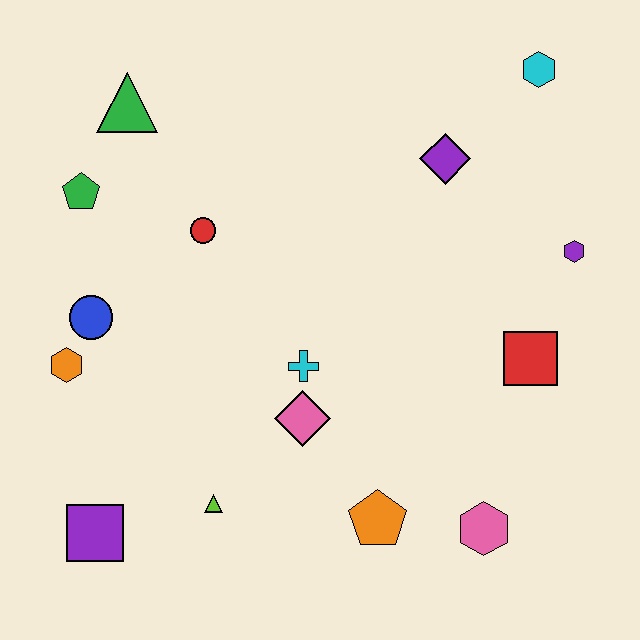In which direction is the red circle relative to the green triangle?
The red circle is below the green triangle.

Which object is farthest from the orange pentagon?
The green triangle is farthest from the orange pentagon.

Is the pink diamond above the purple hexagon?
No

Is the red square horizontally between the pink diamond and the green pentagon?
No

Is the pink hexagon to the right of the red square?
No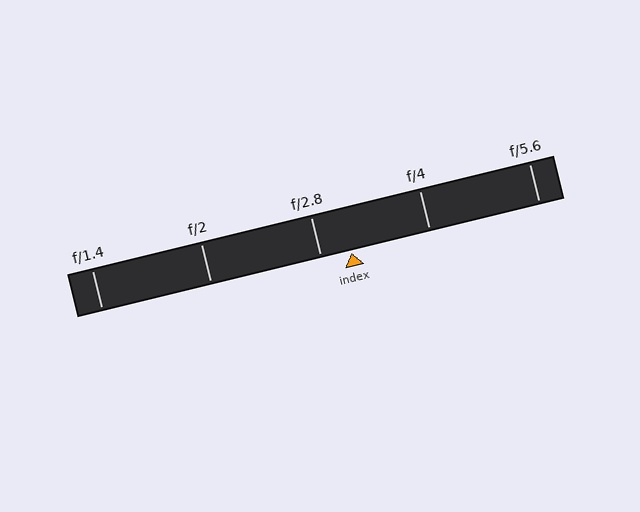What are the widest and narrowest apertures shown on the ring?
The widest aperture shown is f/1.4 and the narrowest is f/5.6.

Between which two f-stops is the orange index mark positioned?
The index mark is between f/2.8 and f/4.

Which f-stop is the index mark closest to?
The index mark is closest to f/2.8.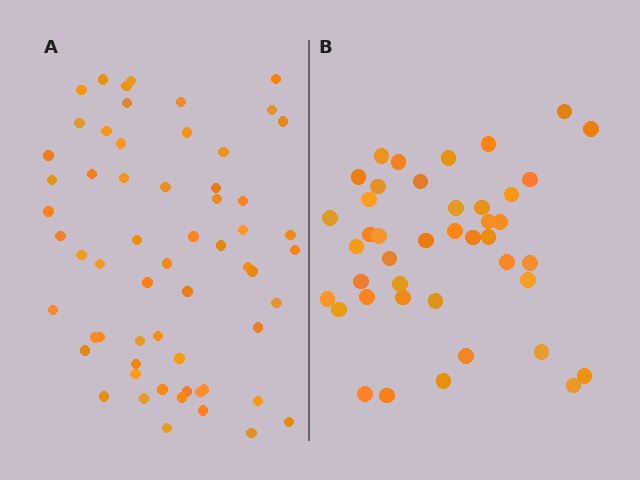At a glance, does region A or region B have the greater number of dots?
Region A (the left region) has more dots.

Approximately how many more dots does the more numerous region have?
Region A has approximately 20 more dots than region B.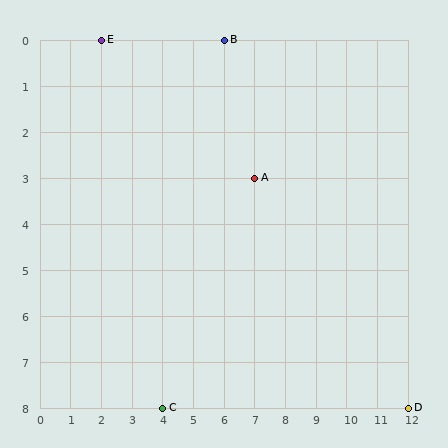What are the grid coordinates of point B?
Point B is at grid coordinates (6, 0).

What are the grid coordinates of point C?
Point C is at grid coordinates (4, 8).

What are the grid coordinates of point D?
Point D is at grid coordinates (12, 8).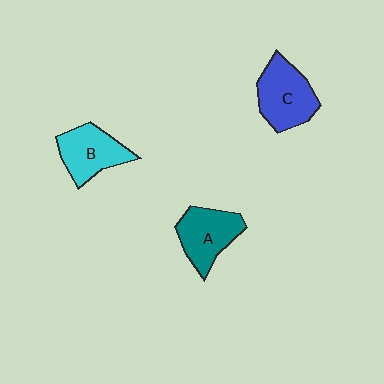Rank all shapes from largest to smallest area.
From largest to smallest: C (blue), A (teal), B (cyan).